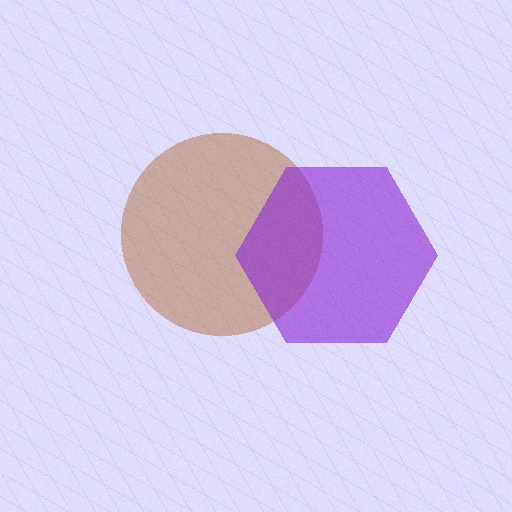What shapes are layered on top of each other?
The layered shapes are: a brown circle, a purple hexagon.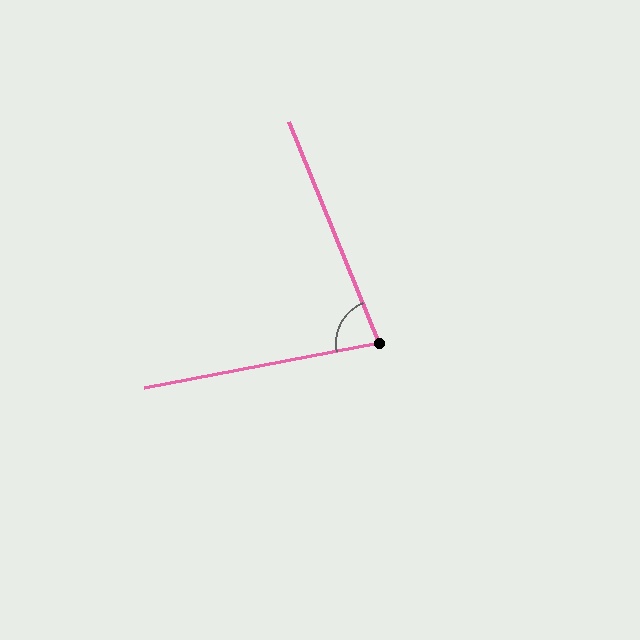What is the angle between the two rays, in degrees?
Approximately 79 degrees.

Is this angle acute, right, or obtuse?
It is acute.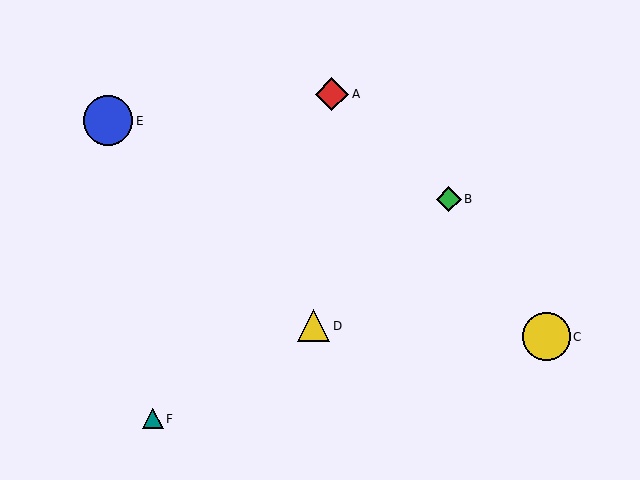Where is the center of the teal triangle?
The center of the teal triangle is at (153, 419).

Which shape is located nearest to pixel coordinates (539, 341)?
The yellow circle (labeled C) at (546, 337) is nearest to that location.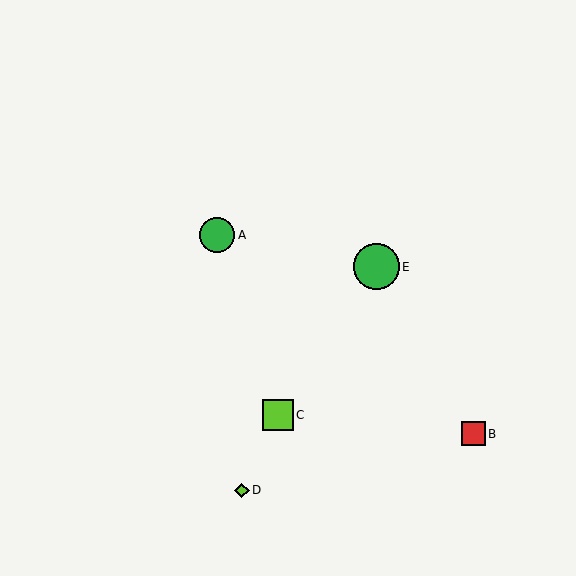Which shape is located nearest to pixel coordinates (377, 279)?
The green circle (labeled E) at (376, 267) is nearest to that location.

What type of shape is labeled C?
Shape C is a lime square.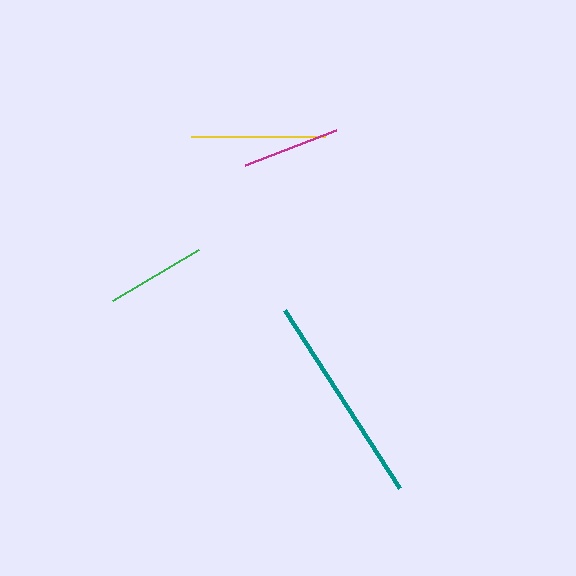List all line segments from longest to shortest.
From longest to shortest: teal, yellow, green, magenta.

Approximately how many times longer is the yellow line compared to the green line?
The yellow line is approximately 1.3 times the length of the green line.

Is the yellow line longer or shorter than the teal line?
The teal line is longer than the yellow line.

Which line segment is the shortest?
The magenta line is the shortest at approximately 98 pixels.